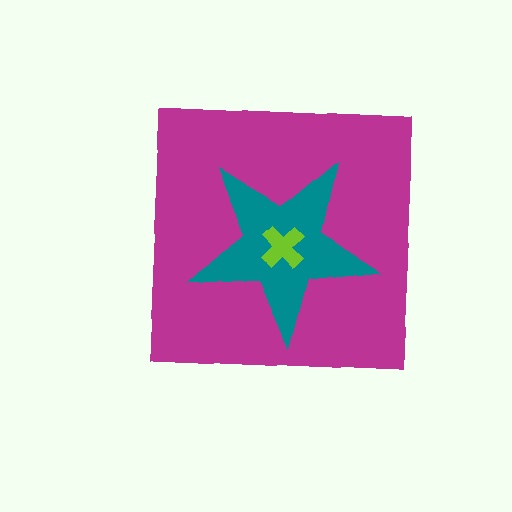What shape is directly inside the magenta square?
The teal star.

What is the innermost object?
The lime cross.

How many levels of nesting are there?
3.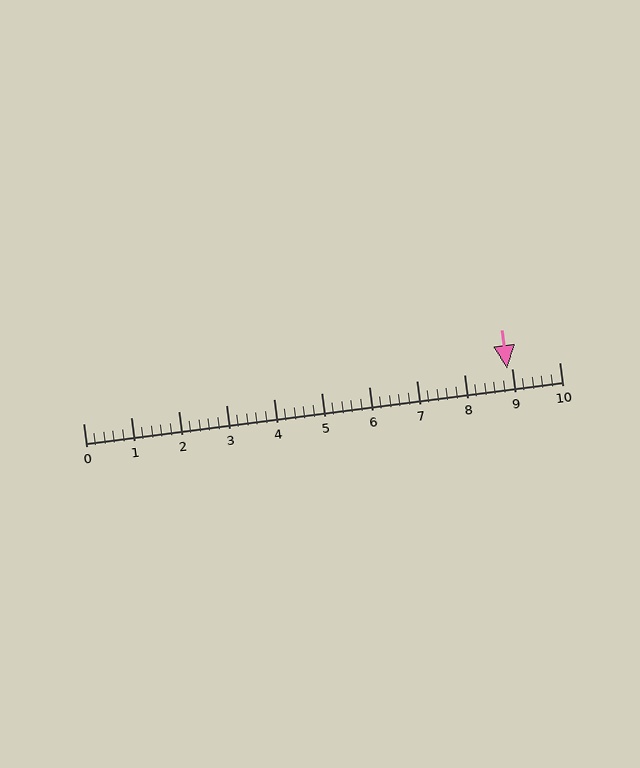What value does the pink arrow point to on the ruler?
The pink arrow points to approximately 8.9.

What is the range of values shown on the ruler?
The ruler shows values from 0 to 10.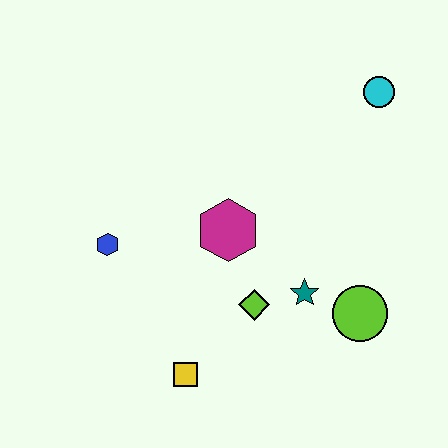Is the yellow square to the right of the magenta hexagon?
No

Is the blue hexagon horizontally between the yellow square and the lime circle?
No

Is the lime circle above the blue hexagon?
No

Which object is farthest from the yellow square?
The cyan circle is farthest from the yellow square.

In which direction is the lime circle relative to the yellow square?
The lime circle is to the right of the yellow square.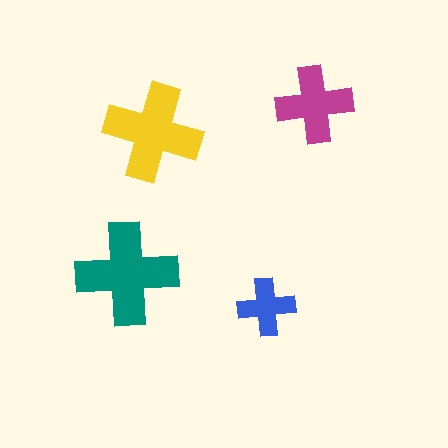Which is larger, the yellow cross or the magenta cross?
The yellow one.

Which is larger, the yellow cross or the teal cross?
The teal one.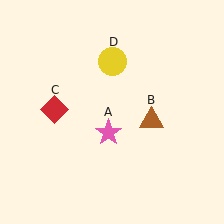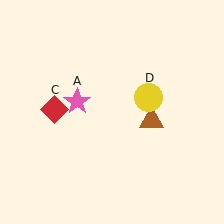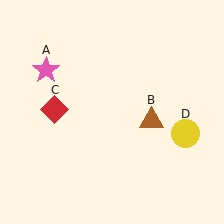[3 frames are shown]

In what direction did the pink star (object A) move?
The pink star (object A) moved up and to the left.